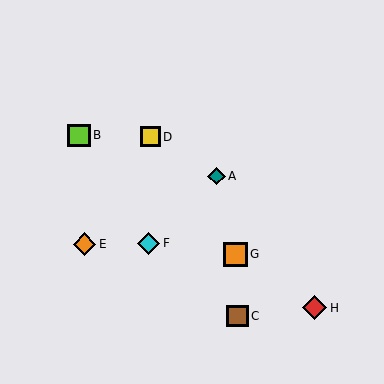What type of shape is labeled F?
Shape F is a cyan diamond.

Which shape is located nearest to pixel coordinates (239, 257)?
The orange square (labeled G) at (235, 254) is nearest to that location.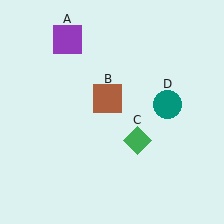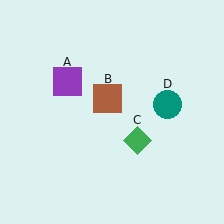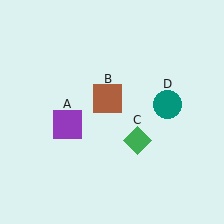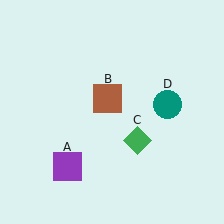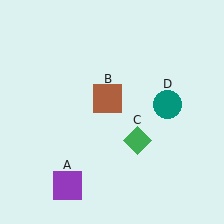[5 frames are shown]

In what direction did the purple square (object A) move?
The purple square (object A) moved down.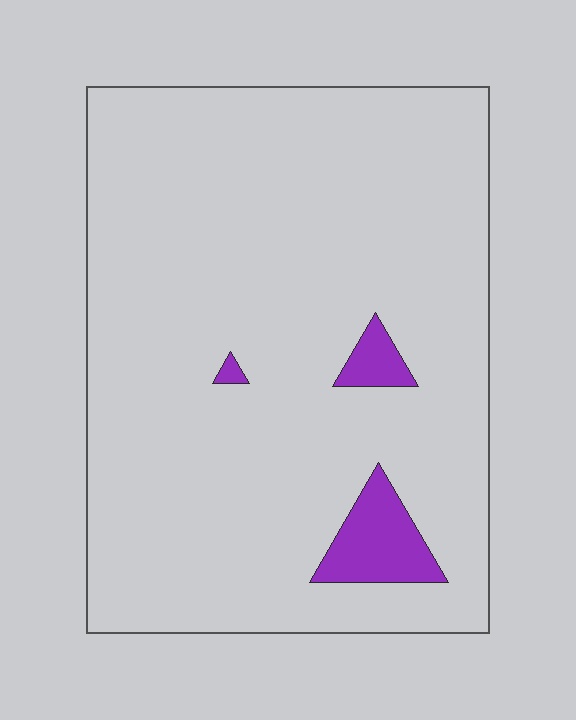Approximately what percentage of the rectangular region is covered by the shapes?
Approximately 5%.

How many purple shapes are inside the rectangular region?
3.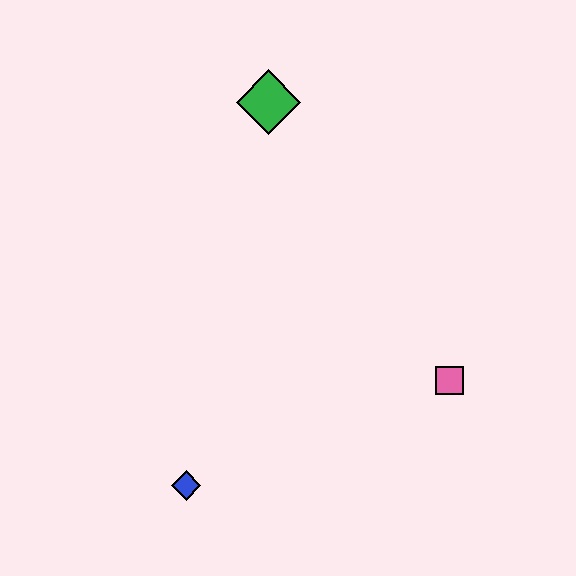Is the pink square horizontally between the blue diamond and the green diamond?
No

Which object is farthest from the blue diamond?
The green diamond is farthest from the blue diamond.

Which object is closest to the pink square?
The blue diamond is closest to the pink square.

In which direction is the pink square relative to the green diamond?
The pink square is below the green diamond.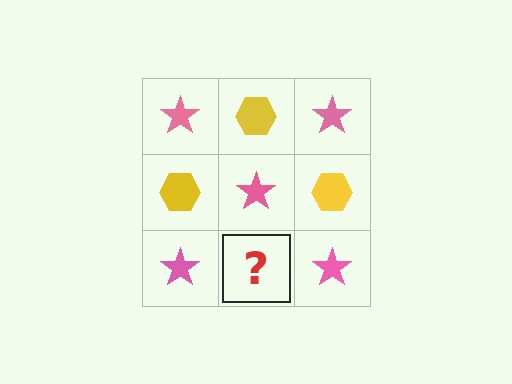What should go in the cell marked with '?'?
The missing cell should contain a yellow hexagon.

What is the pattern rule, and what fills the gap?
The rule is that it alternates pink star and yellow hexagon in a checkerboard pattern. The gap should be filled with a yellow hexagon.